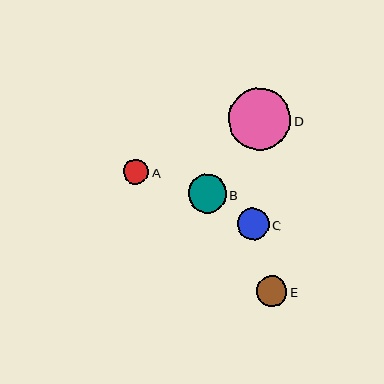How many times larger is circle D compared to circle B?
Circle D is approximately 1.6 times the size of circle B.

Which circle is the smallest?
Circle A is the smallest with a size of approximately 25 pixels.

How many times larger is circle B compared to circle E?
Circle B is approximately 1.3 times the size of circle E.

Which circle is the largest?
Circle D is the largest with a size of approximately 62 pixels.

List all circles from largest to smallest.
From largest to smallest: D, B, C, E, A.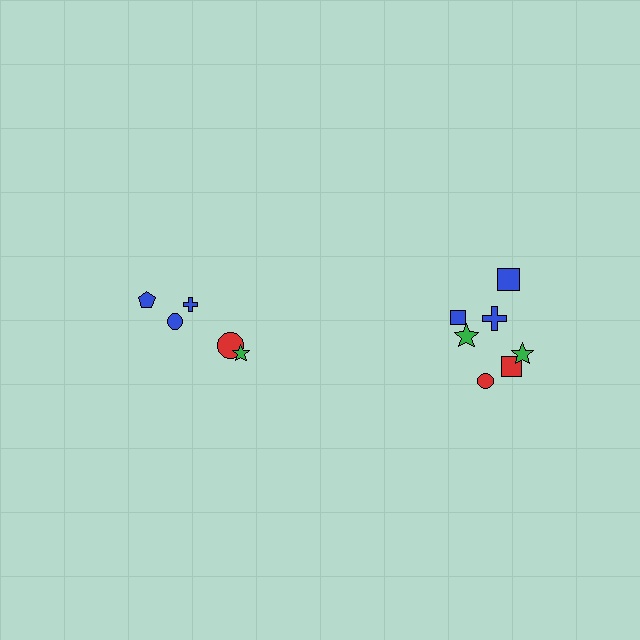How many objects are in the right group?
There are 7 objects.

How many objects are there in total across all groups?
There are 12 objects.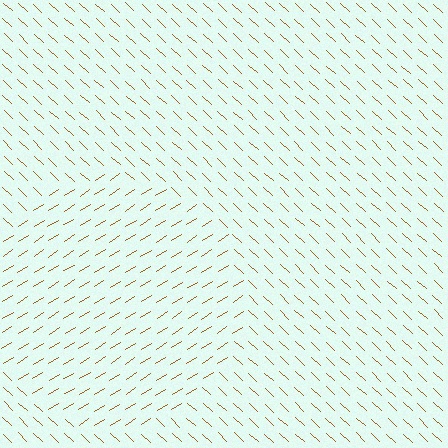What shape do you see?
I see a circle.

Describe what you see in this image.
The image is filled with small brown line segments. A circle region in the image has lines oriented differently from the surrounding lines, creating a visible texture boundary.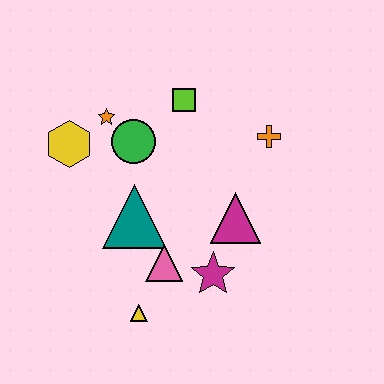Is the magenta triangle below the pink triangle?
No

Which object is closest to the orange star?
The green circle is closest to the orange star.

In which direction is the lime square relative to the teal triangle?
The lime square is above the teal triangle.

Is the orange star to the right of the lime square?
No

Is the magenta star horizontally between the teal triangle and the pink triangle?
No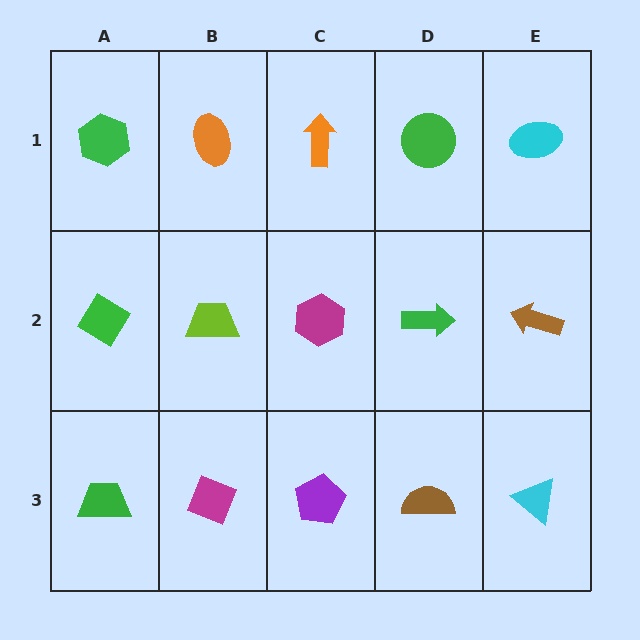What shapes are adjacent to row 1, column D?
A green arrow (row 2, column D), an orange arrow (row 1, column C), a cyan ellipse (row 1, column E).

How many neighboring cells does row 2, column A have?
3.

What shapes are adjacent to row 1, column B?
A lime trapezoid (row 2, column B), a green hexagon (row 1, column A), an orange arrow (row 1, column C).